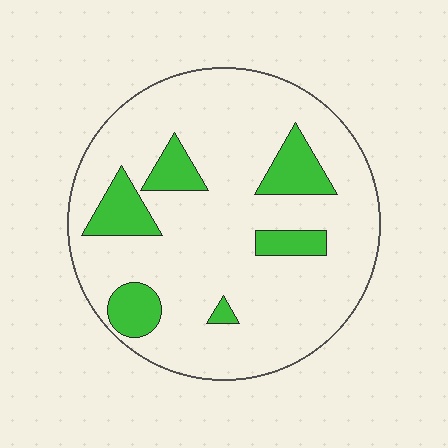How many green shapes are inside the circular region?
6.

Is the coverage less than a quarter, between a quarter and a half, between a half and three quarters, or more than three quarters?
Less than a quarter.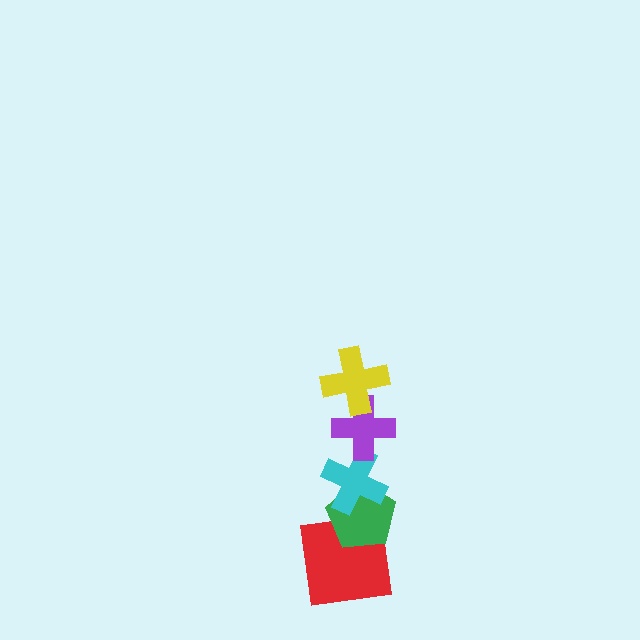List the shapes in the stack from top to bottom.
From top to bottom: the yellow cross, the purple cross, the cyan cross, the green pentagon, the red square.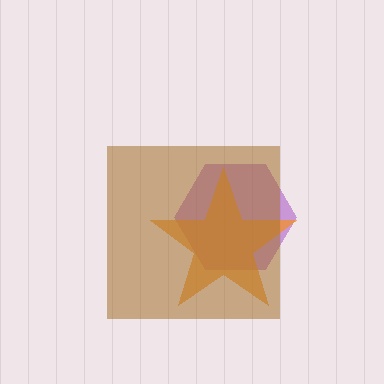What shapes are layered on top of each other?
The layered shapes are: a purple hexagon, an orange star, a brown square.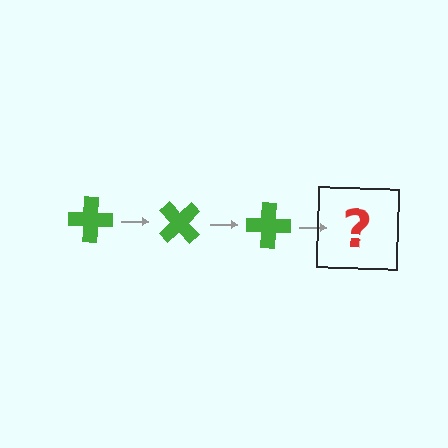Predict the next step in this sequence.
The next step is a green cross rotated 135 degrees.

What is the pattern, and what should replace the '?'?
The pattern is that the cross rotates 45 degrees each step. The '?' should be a green cross rotated 135 degrees.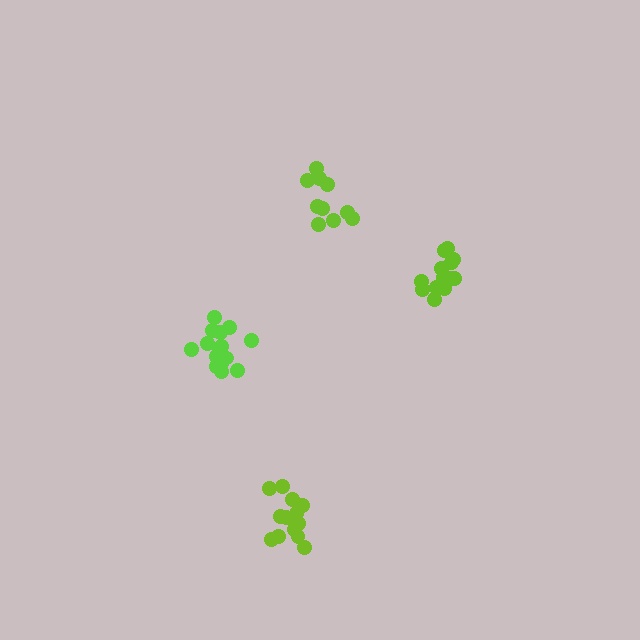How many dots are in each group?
Group 1: 10 dots, Group 2: 15 dots, Group 3: 13 dots, Group 4: 13 dots (51 total).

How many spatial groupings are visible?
There are 4 spatial groupings.